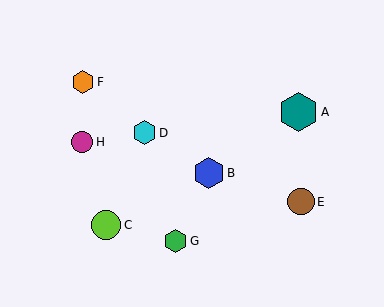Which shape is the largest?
The teal hexagon (labeled A) is the largest.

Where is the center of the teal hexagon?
The center of the teal hexagon is at (299, 112).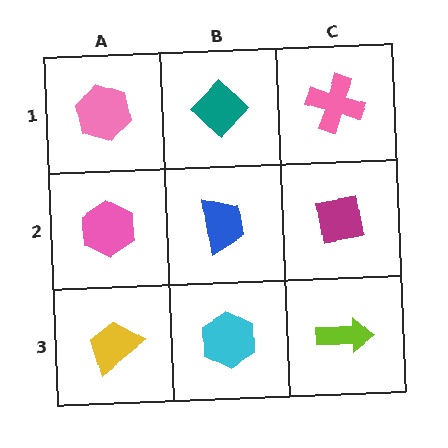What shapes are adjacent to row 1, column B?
A blue trapezoid (row 2, column B), a pink hexagon (row 1, column A), a pink cross (row 1, column C).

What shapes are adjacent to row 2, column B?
A teal diamond (row 1, column B), a cyan hexagon (row 3, column B), a pink hexagon (row 2, column A), a magenta square (row 2, column C).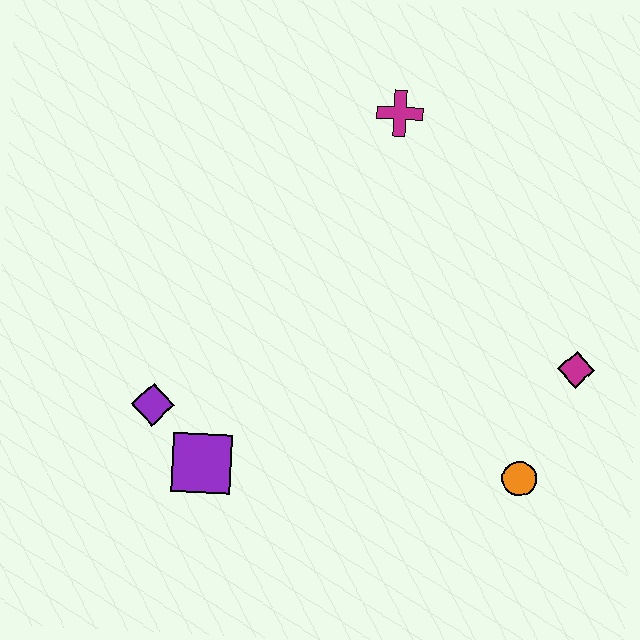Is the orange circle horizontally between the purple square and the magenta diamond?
Yes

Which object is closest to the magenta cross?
The magenta diamond is closest to the magenta cross.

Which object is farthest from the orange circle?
The magenta cross is farthest from the orange circle.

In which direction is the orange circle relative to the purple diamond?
The orange circle is to the right of the purple diamond.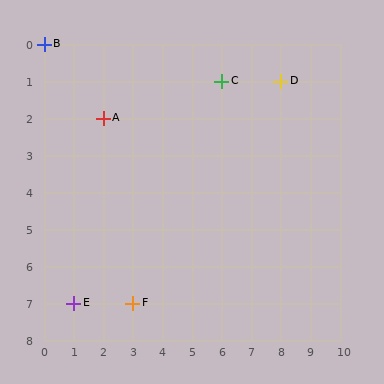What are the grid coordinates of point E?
Point E is at grid coordinates (1, 7).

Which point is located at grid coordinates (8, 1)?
Point D is at (8, 1).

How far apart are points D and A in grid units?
Points D and A are 6 columns and 1 row apart (about 6.1 grid units diagonally).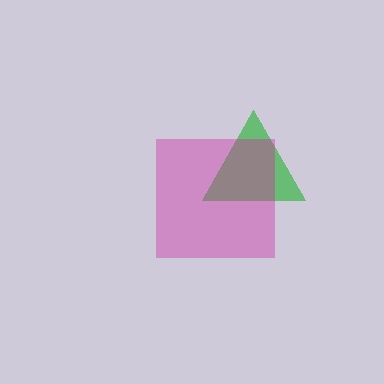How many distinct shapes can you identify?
There are 2 distinct shapes: a green triangle, a magenta square.